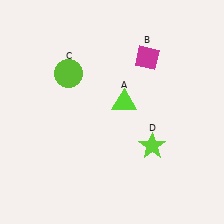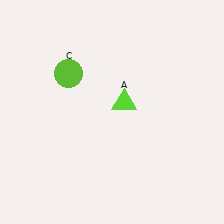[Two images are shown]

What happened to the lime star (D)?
The lime star (D) was removed in Image 2. It was in the bottom-right area of Image 1.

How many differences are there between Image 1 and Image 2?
There are 2 differences between the two images.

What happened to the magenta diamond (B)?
The magenta diamond (B) was removed in Image 2. It was in the top-right area of Image 1.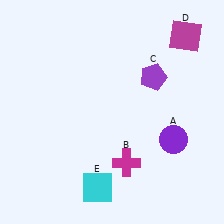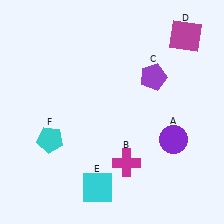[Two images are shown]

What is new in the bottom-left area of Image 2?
A cyan pentagon (F) was added in the bottom-left area of Image 2.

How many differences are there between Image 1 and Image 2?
There is 1 difference between the two images.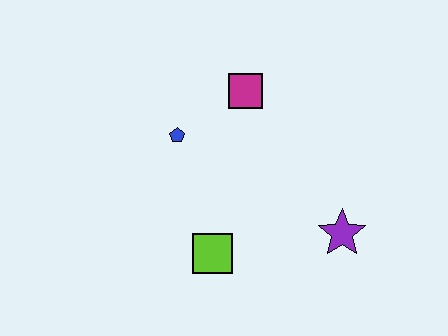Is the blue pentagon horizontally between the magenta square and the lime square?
No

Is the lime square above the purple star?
No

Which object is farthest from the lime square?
The magenta square is farthest from the lime square.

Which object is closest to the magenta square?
The blue pentagon is closest to the magenta square.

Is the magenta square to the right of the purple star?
No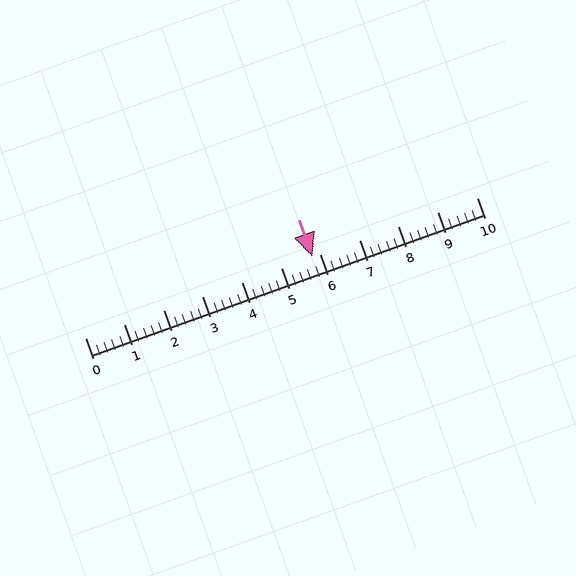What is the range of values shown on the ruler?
The ruler shows values from 0 to 10.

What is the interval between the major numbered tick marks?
The major tick marks are spaced 1 units apart.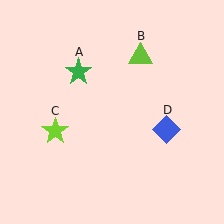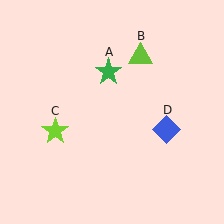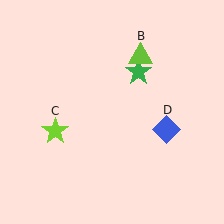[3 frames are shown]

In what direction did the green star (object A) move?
The green star (object A) moved right.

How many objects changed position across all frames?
1 object changed position: green star (object A).